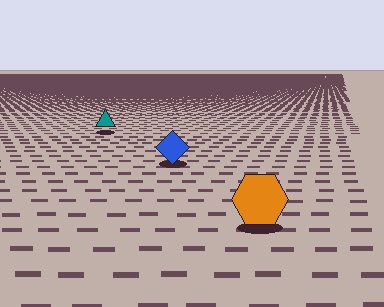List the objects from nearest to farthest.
From nearest to farthest: the orange hexagon, the blue diamond, the teal triangle.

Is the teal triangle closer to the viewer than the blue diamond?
No. The blue diamond is closer — you can tell from the texture gradient: the ground texture is coarser near it.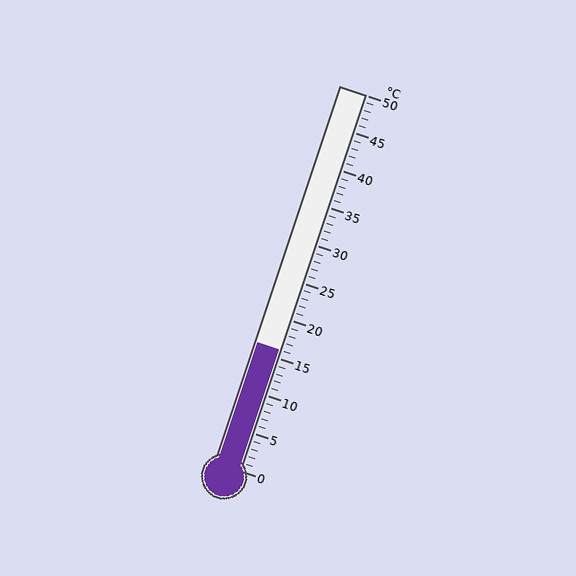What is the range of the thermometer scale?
The thermometer scale ranges from 0°C to 50°C.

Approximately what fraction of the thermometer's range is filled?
The thermometer is filled to approximately 30% of its range.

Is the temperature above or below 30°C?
The temperature is below 30°C.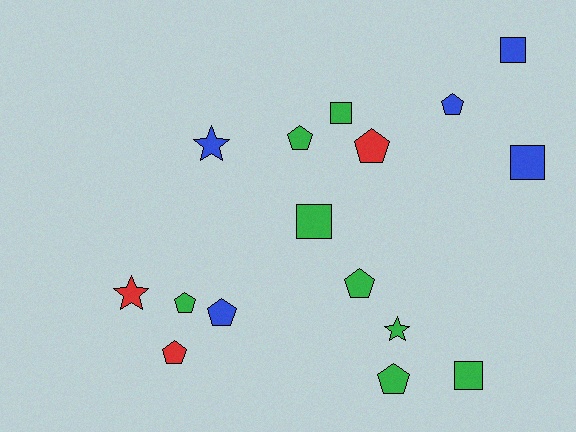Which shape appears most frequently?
Pentagon, with 8 objects.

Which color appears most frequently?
Green, with 8 objects.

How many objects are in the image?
There are 16 objects.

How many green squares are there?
There are 3 green squares.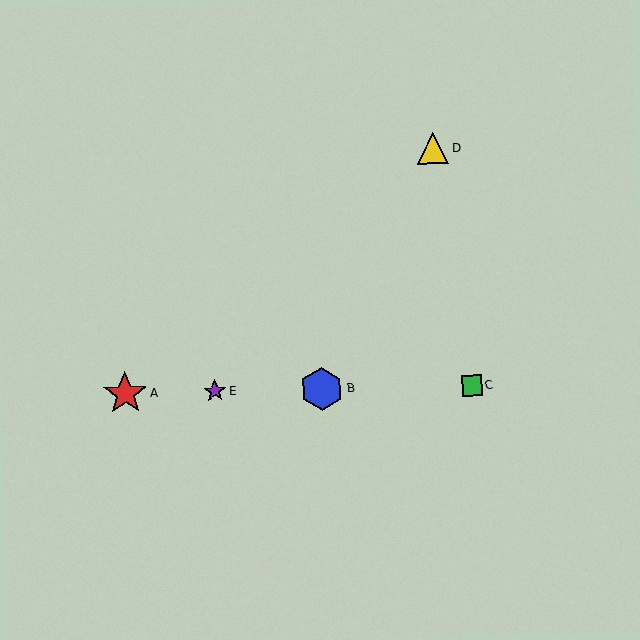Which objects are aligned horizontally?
Objects A, B, C, E are aligned horizontally.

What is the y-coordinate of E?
Object E is at y≈391.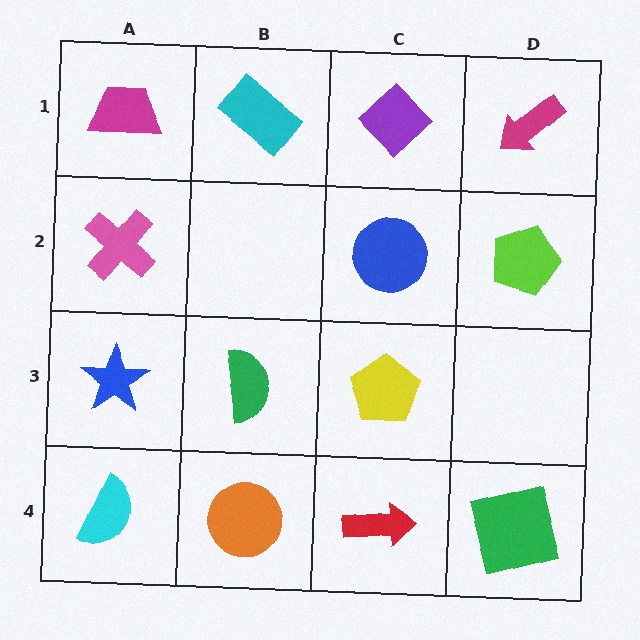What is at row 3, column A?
A blue star.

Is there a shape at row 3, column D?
No, that cell is empty.